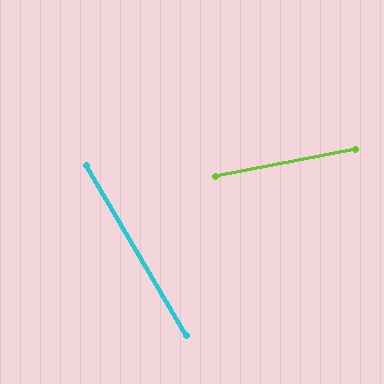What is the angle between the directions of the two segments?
Approximately 70 degrees.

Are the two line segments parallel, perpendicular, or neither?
Neither parallel nor perpendicular — they differ by about 70°.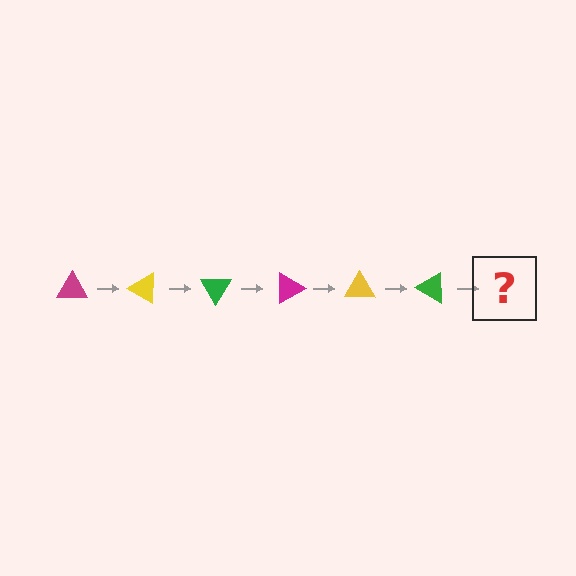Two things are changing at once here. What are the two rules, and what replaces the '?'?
The two rules are that it rotates 30 degrees each step and the color cycles through magenta, yellow, and green. The '?' should be a magenta triangle, rotated 180 degrees from the start.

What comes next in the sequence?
The next element should be a magenta triangle, rotated 180 degrees from the start.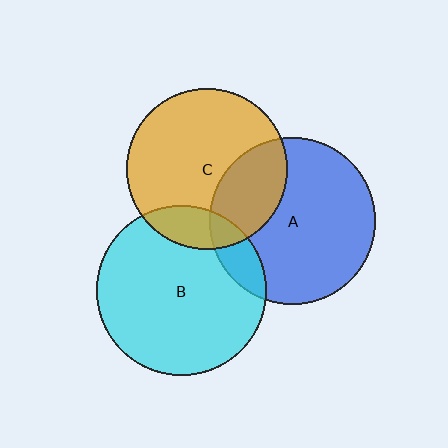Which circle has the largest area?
Circle B (cyan).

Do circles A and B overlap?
Yes.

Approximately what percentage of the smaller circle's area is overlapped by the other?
Approximately 10%.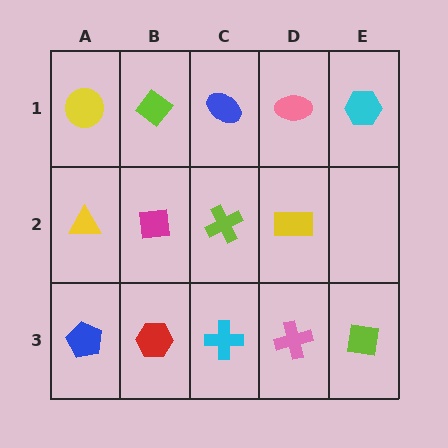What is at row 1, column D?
A pink ellipse.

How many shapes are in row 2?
4 shapes.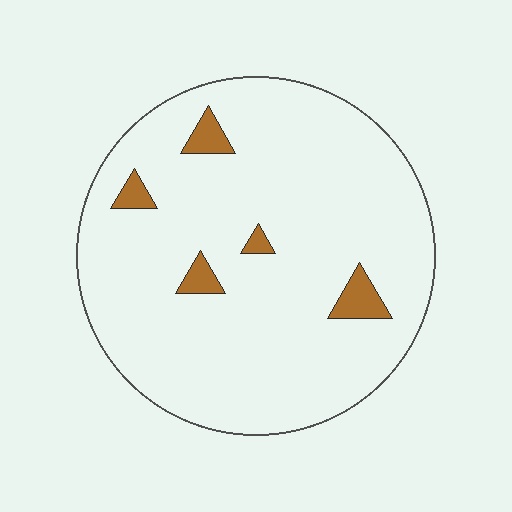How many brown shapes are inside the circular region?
5.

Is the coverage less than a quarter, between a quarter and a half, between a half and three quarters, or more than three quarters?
Less than a quarter.